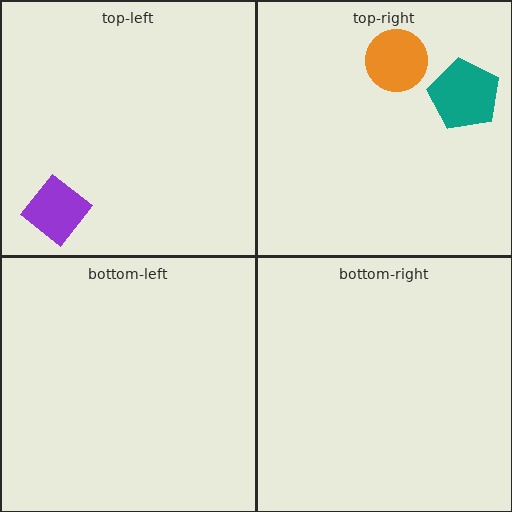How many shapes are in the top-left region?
1.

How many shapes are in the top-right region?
2.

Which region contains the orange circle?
The top-right region.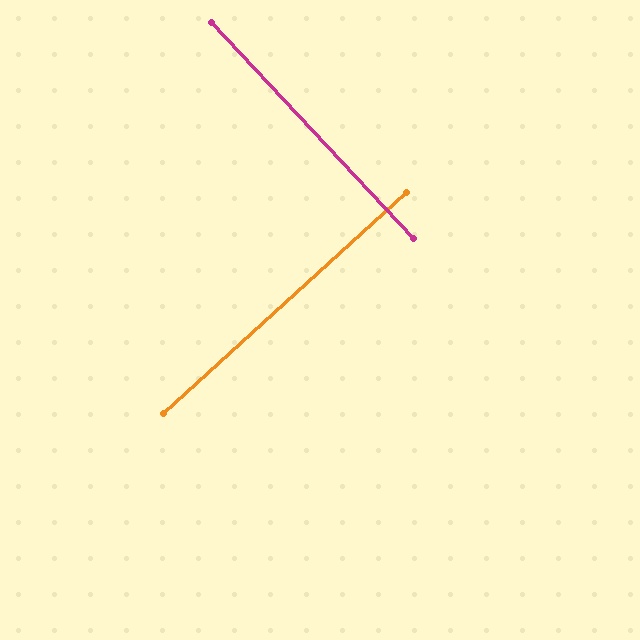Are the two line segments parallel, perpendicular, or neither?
Perpendicular — they meet at approximately 89°.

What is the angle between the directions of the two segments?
Approximately 89 degrees.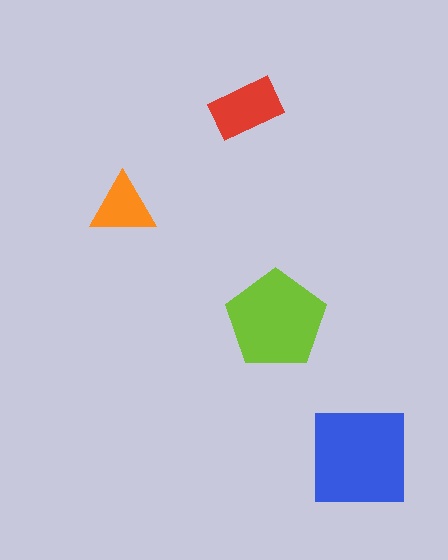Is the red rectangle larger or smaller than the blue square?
Smaller.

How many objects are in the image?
There are 4 objects in the image.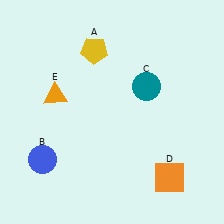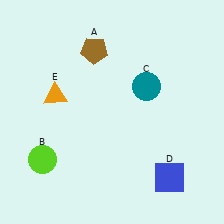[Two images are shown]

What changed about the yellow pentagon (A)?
In Image 1, A is yellow. In Image 2, it changed to brown.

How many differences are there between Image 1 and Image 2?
There are 3 differences between the two images.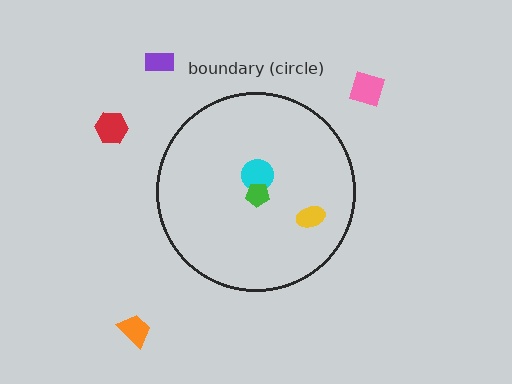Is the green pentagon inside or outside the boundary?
Inside.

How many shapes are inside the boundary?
3 inside, 4 outside.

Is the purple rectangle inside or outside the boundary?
Outside.